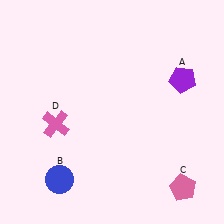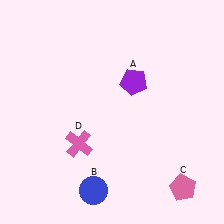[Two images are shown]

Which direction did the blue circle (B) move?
The blue circle (B) moved right.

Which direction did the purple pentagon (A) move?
The purple pentagon (A) moved left.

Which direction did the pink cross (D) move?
The pink cross (D) moved right.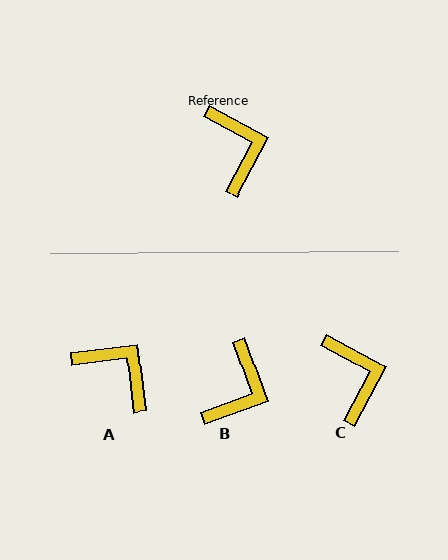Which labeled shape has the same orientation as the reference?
C.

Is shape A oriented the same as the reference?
No, it is off by about 35 degrees.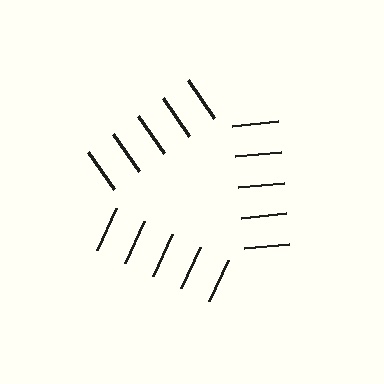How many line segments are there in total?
15 — 5 along each of the 3 edges.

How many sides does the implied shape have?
3 sides — the line-ends trace a triangle.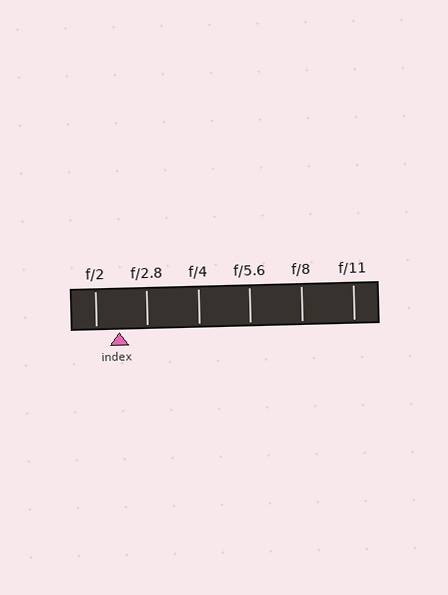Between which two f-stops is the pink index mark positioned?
The index mark is between f/2 and f/2.8.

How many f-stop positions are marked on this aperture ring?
There are 6 f-stop positions marked.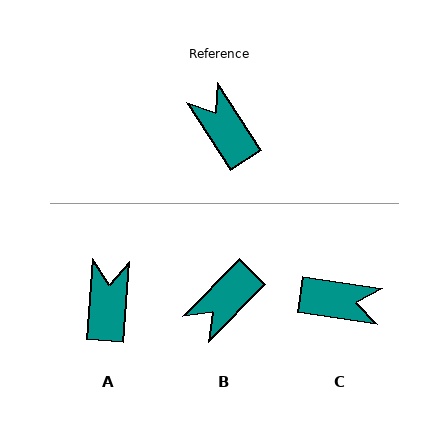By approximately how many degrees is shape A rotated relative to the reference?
Approximately 37 degrees clockwise.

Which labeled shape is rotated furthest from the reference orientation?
C, about 131 degrees away.